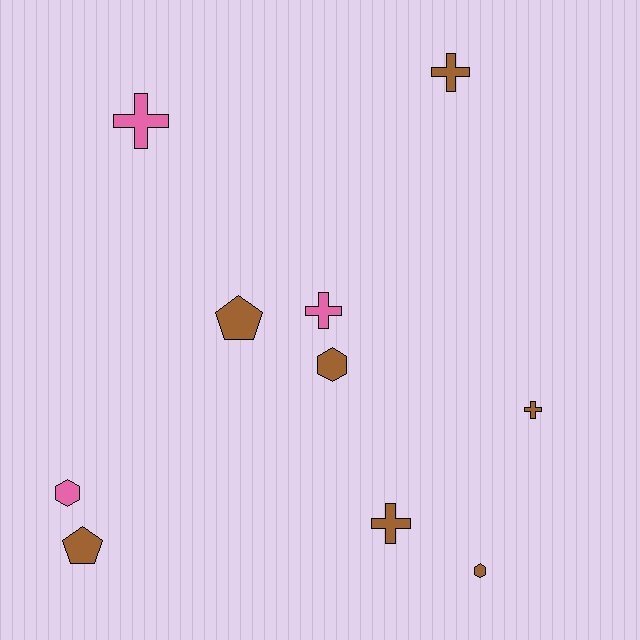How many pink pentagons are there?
There are no pink pentagons.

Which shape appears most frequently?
Cross, with 5 objects.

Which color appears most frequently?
Brown, with 7 objects.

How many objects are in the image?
There are 10 objects.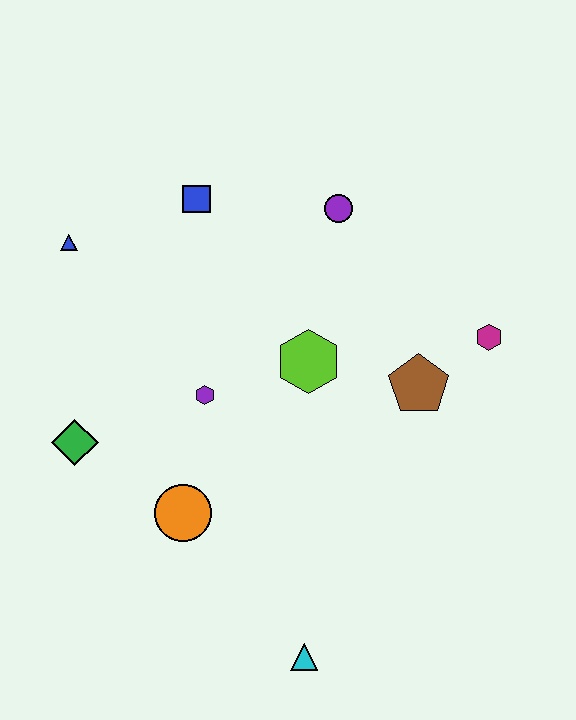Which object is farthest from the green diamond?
The magenta hexagon is farthest from the green diamond.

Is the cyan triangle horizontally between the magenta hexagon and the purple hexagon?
Yes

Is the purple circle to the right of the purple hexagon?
Yes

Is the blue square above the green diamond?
Yes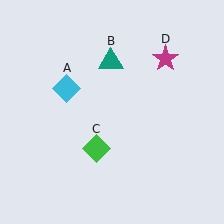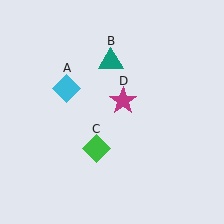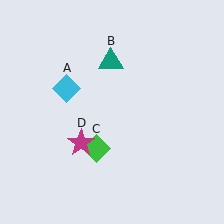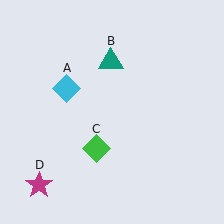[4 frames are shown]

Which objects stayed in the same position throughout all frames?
Cyan diamond (object A) and teal triangle (object B) and green diamond (object C) remained stationary.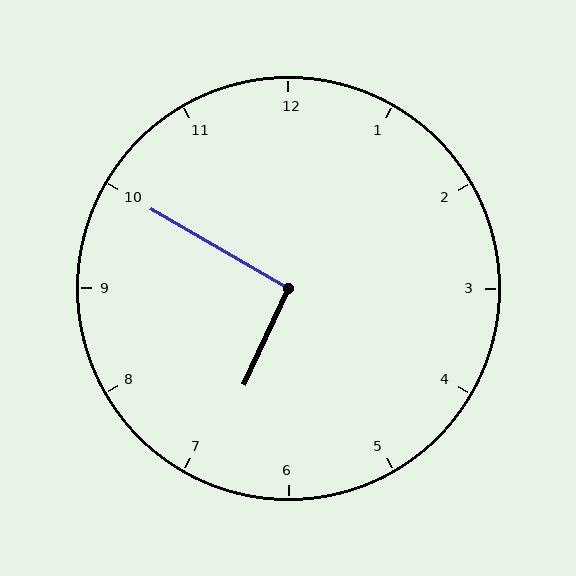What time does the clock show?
6:50.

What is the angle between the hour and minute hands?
Approximately 95 degrees.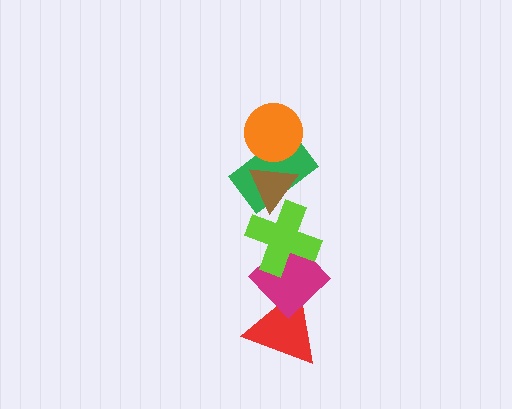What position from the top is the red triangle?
The red triangle is 6th from the top.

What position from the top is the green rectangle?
The green rectangle is 3rd from the top.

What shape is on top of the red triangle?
The magenta diamond is on top of the red triangle.